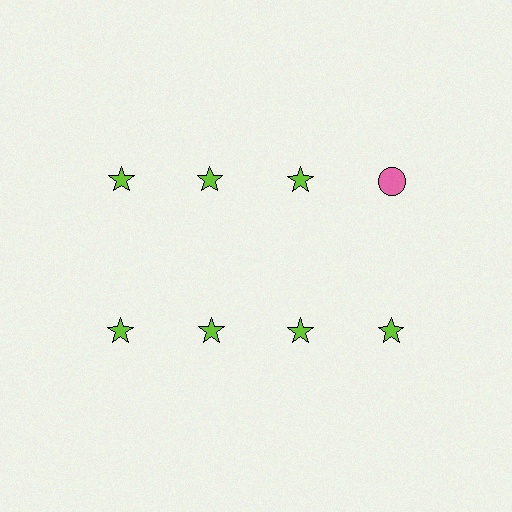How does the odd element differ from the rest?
It differs in both color (pink instead of lime) and shape (circle instead of star).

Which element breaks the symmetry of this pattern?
The pink circle in the top row, second from right column breaks the symmetry. All other shapes are lime stars.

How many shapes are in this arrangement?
There are 8 shapes arranged in a grid pattern.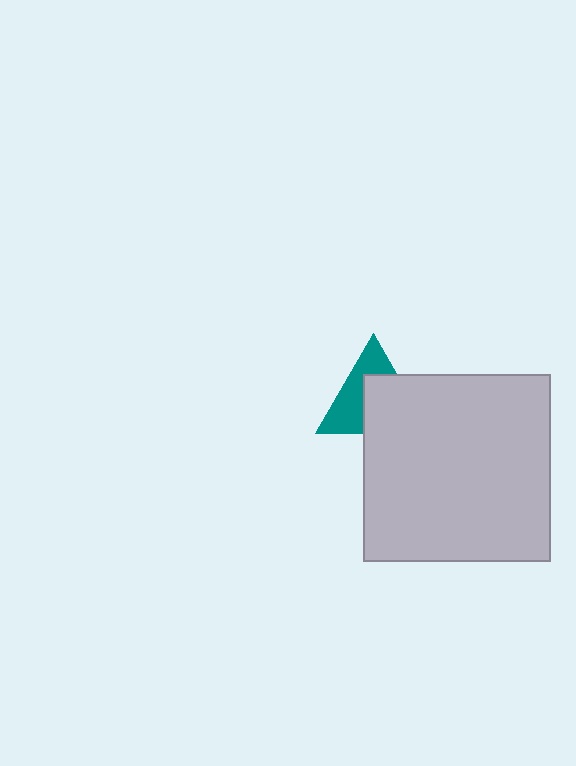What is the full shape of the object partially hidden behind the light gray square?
The partially hidden object is a teal triangle.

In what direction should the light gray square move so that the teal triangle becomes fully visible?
The light gray square should move toward the lower-right. That is the shortest direction to clear the overlap and leave the teal triangle fully visible.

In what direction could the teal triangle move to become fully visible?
The teal triangle could move toward the upper-left. That would shift it out from behind the light gray square entirely.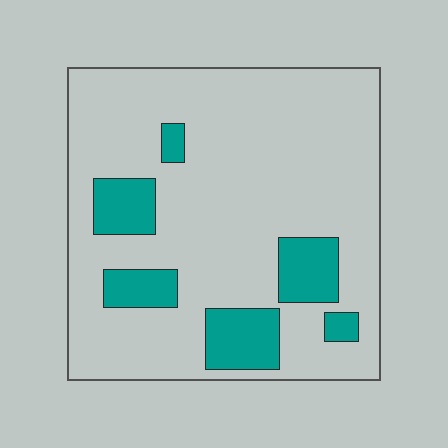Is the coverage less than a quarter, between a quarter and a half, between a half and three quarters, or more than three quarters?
Less than a quarter.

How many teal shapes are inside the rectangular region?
6.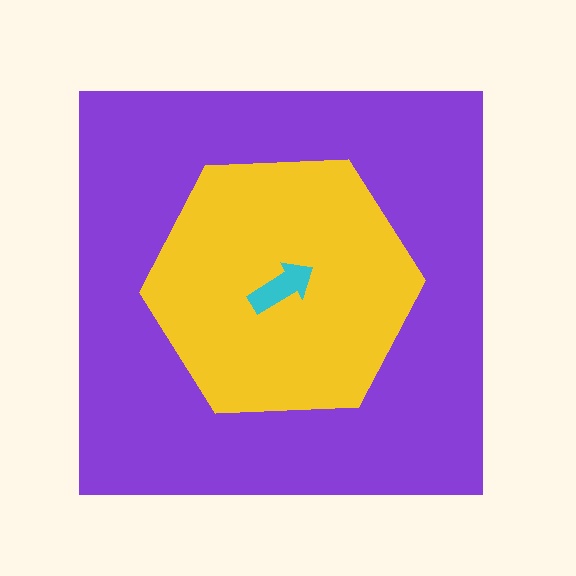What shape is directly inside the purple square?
The yellow hexagon.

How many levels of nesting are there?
3.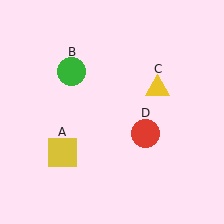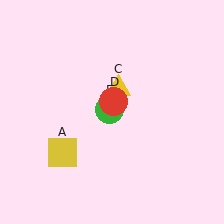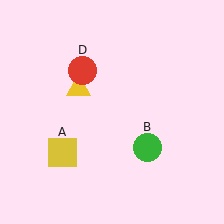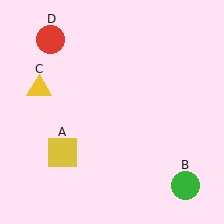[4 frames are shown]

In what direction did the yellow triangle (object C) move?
The yellow triangle (object C) moved left.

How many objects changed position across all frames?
3 objects changed position: green circle (object B), yellow triangle (object C), red circle (object D).